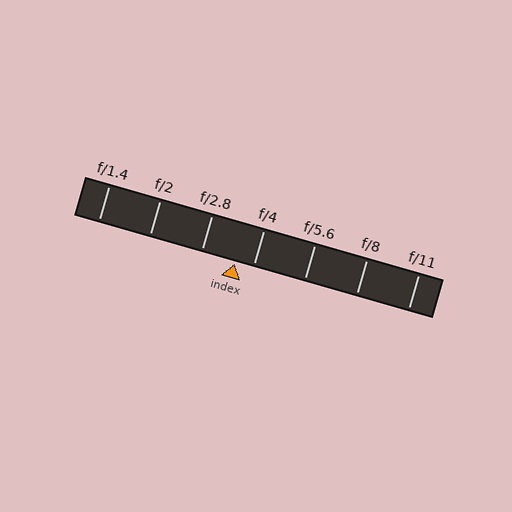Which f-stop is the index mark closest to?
The index mark is closest to f/4.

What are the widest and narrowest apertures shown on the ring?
The widest aperture shown is f/1.4 and the narrowest is f/11.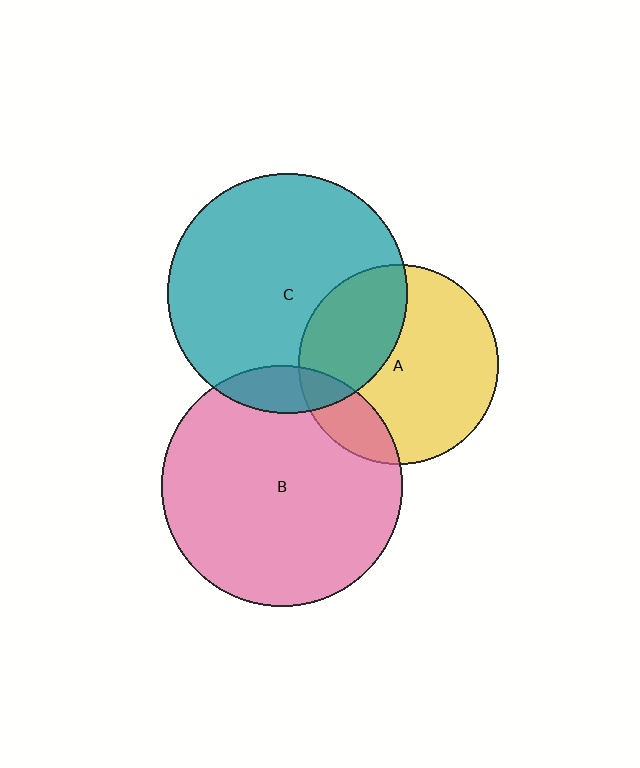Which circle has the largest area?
Circle B (pink).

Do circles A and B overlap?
Yes.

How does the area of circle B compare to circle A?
Approximately 1.4 times.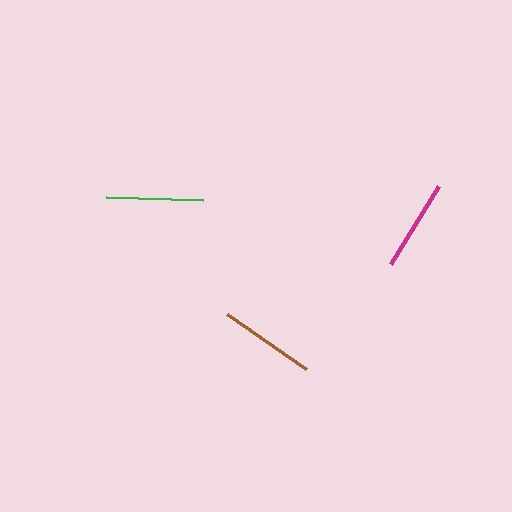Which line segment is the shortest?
The magenta line is the shortest at approximately 92 pixels.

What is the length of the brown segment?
The brown segment is approximately 96 pixels long.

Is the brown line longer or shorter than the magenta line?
The brown line is longer than the magenta line.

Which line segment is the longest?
The green line is the longest at approximately 97 pixels.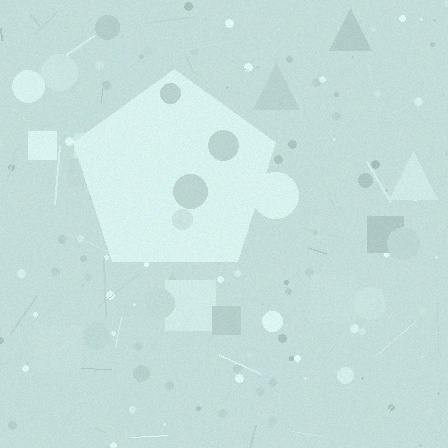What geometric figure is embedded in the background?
A pentagon is embedded in the background.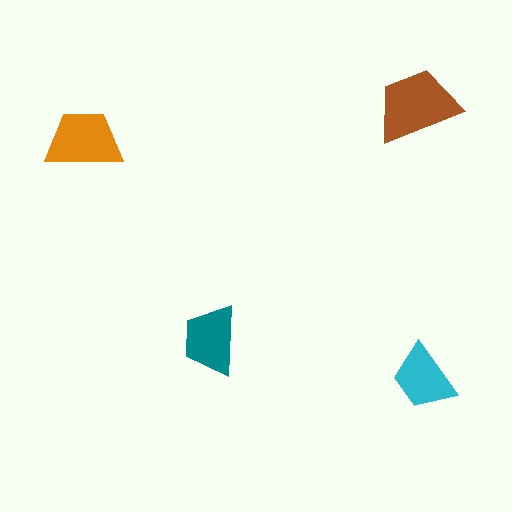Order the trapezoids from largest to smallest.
the brown one, the orange one, the teal one, the cyan one.